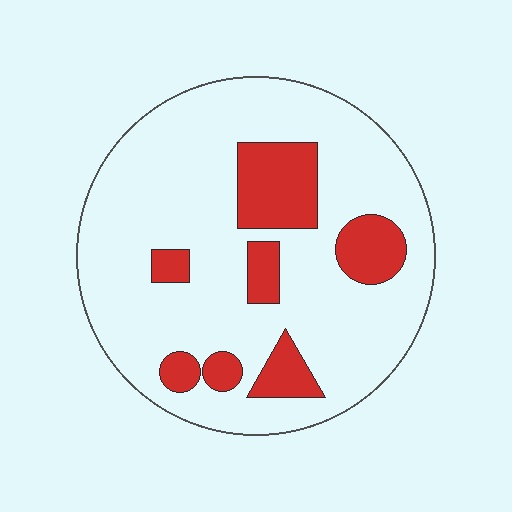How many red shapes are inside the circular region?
7.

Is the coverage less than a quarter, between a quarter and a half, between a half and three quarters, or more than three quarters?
Less than a quarter.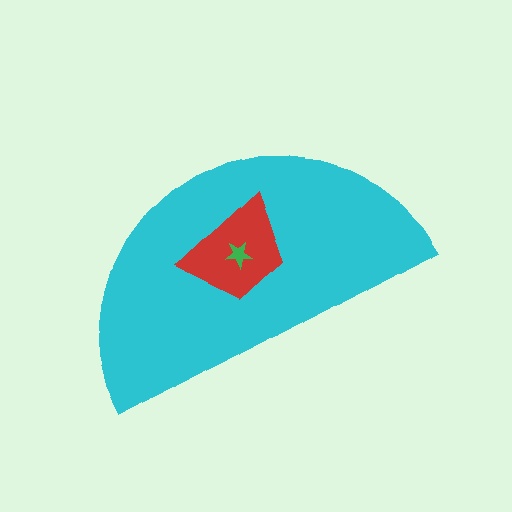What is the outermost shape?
The cyan semicircle.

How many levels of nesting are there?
3.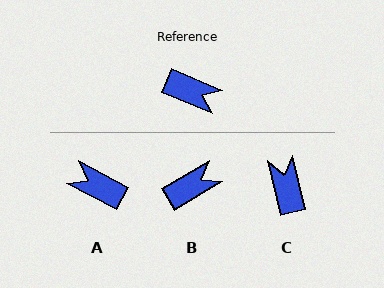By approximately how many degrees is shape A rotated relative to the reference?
Approximately 175 degrees counter-clockwise.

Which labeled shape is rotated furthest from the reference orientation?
A, about 175 degrees away.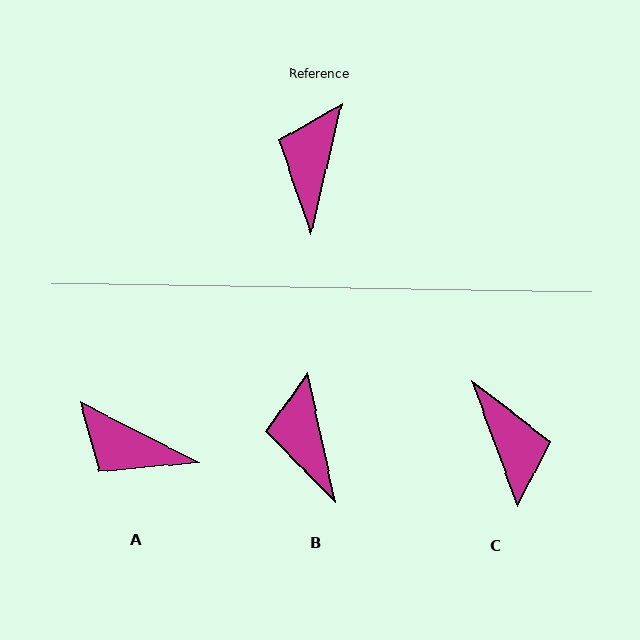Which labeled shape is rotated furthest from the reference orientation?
C, about 147 degrees away.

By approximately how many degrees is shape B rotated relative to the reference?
Approximately 25 degrees counter-clockwise.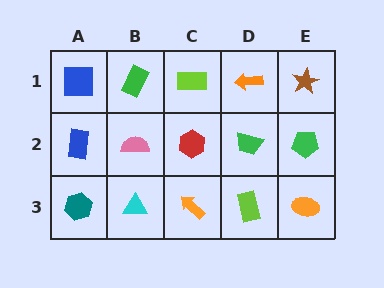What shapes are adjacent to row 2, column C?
A lime rectangle (row 1, column C), an orange arrow (row 3, column C), a pink semicircle (row 2, column B), a green trapezoid (row 2, column D).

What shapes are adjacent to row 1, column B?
A pink semicircle (row 2, column B), a blue square (row 1, column A), a lime rectangle (row 1, column C).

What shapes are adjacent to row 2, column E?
A brown star (row 1, column E), an orange ellipse (row 3, column E), a green trapezoid (row 2, column D).